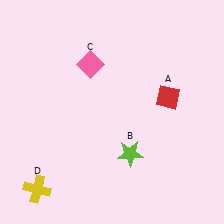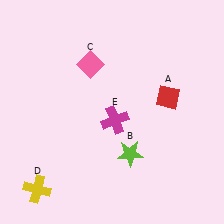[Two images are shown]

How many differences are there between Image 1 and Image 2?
There is 1 difference between the two images.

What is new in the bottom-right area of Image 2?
A magenta cross (E) was added in the bottom-right area of Image 2.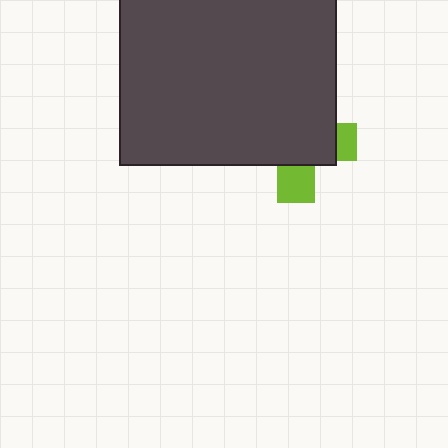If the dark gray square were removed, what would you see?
You would see the complete lime cross.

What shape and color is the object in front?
The object in front is a dark gray square.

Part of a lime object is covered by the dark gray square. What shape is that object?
It is a cross.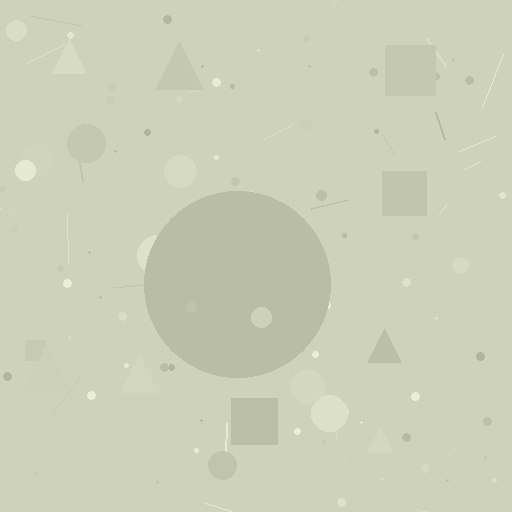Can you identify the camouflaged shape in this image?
The camouflaged shape is a circle.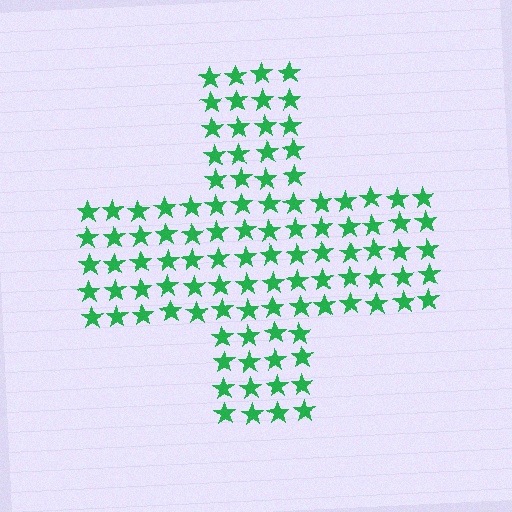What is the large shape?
The large shape is a cross.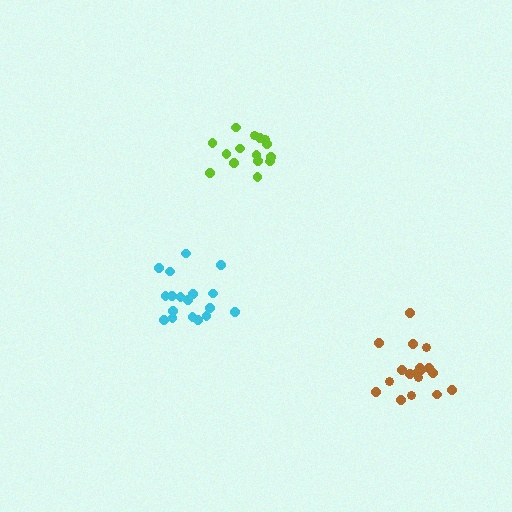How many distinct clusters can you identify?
There are 3 distinct clusters.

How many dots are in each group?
Group 1: 15 dots, Group 2: 18 dots, Group 3: 18 dots (51 total).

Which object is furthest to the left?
The cyan cluster is leftmost.